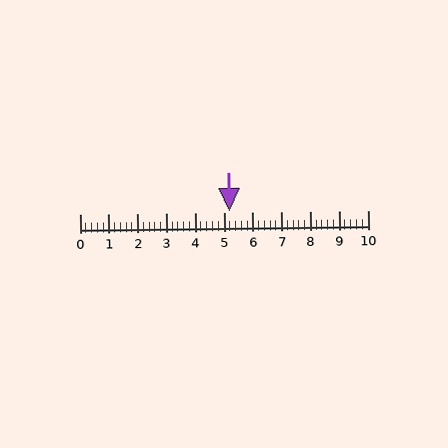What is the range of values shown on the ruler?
The ruler shows values from 0 to 10.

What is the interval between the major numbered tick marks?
The major tick marks are spaced 1 units apart.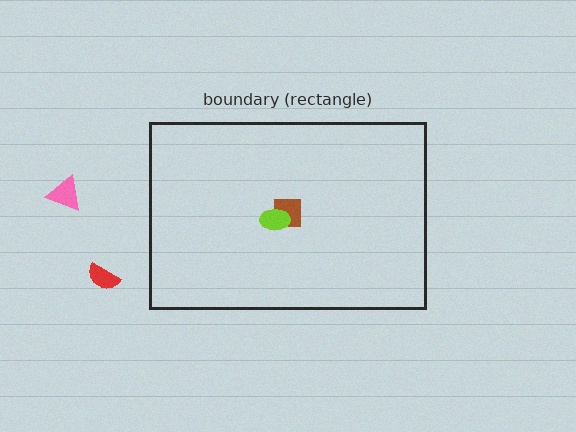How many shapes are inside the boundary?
2 inside, 2 outside.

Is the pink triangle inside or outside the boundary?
Outside.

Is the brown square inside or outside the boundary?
Inside.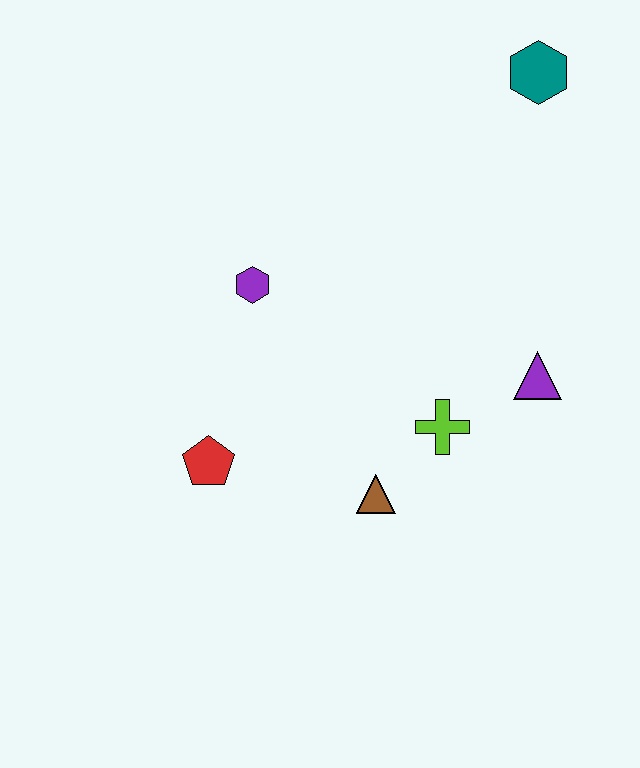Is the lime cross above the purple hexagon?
No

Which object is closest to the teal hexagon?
The purple triangle is closest to the teal hexagon.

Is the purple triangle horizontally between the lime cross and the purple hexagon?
No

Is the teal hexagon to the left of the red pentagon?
No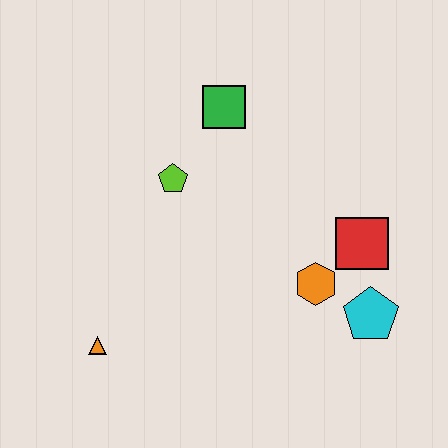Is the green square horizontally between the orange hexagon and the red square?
No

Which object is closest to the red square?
The orange hexagon is closest to the red square.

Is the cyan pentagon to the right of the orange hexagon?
Yes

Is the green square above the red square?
Yes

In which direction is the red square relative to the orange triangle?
The red square is to the right of the orange triangle.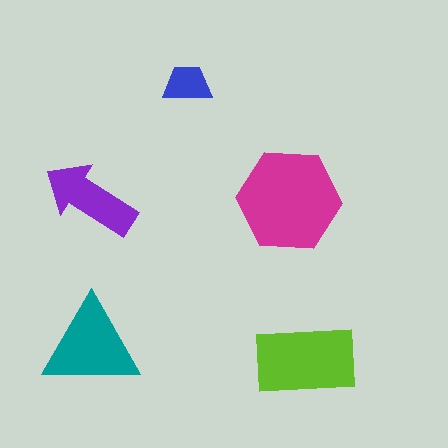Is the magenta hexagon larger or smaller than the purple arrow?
Larger.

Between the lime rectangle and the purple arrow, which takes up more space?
The lime rectangle.